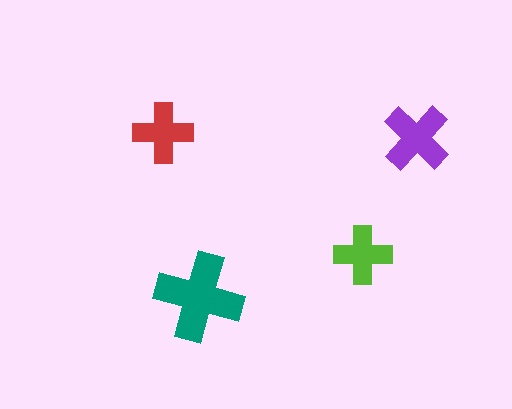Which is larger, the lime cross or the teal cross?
The teal one.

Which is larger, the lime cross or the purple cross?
The purple one.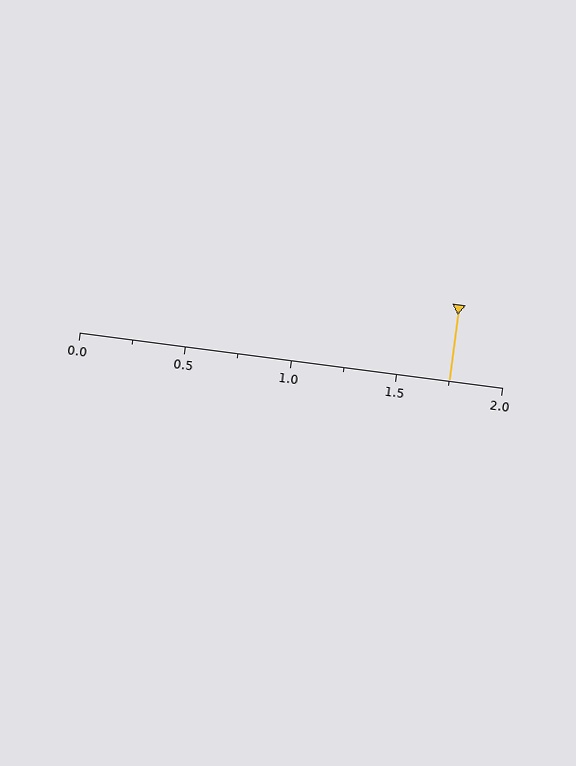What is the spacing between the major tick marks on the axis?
The major ticks are spaced 0.5 apart.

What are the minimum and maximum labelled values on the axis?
The axis runs from 0.0 to 2.0.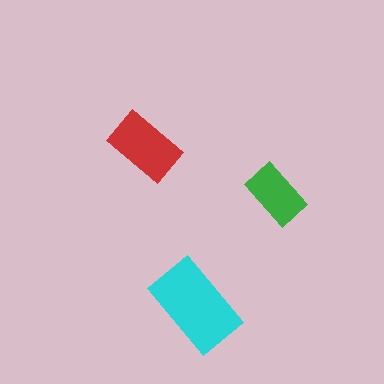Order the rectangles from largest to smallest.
the cyan one, the red one, the green one.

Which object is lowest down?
The cyan rectangle is bottommost.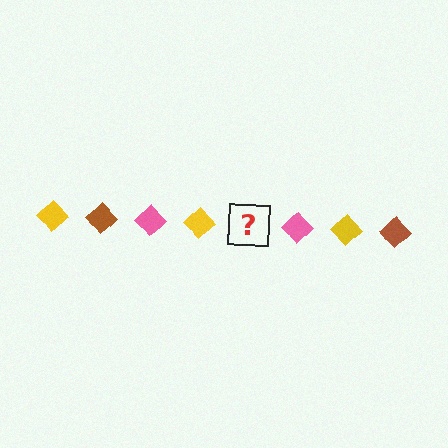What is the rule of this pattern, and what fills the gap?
The rule is that the pattern cycles through yellow, brown, pink diamonds. The gap should be filled with a brown diamond.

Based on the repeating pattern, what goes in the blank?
The blank should be a brown diamond.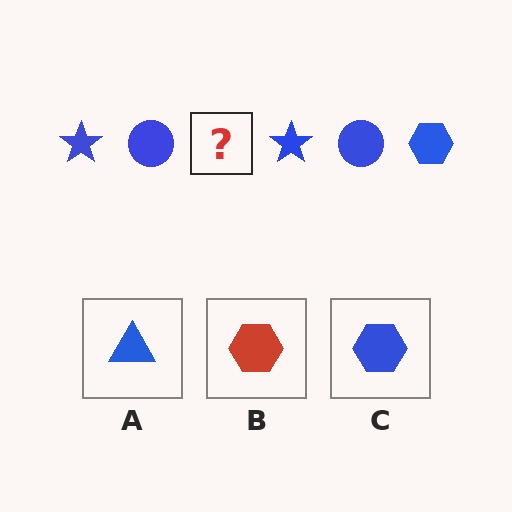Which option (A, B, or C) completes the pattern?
C.